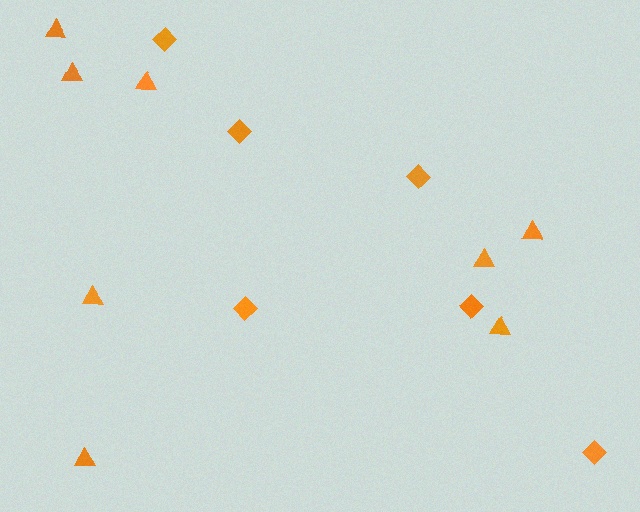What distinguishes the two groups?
There are 2 groups: one group of triangles (8) and one group of diamonds (6).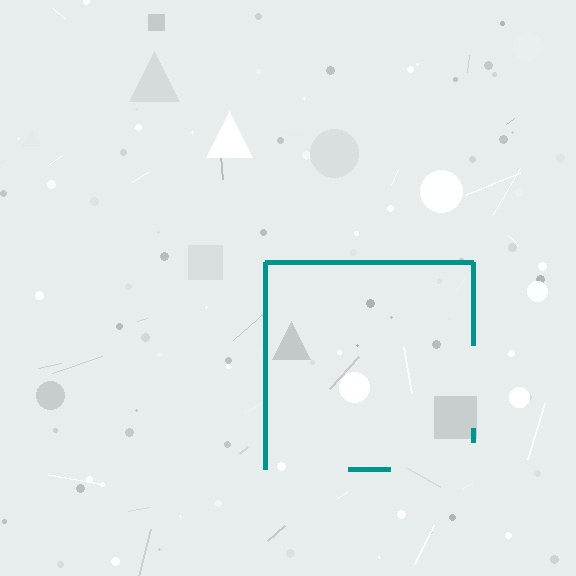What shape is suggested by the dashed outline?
The dashed outline suggests a square.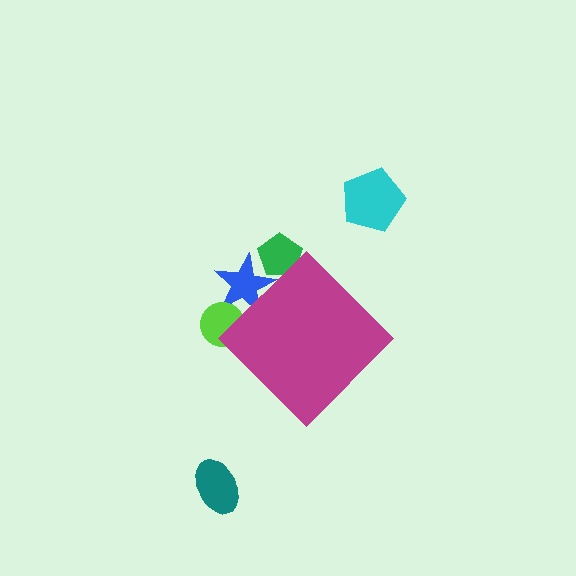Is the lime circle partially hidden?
Yes, the lime circle is partially hidden behind the magenta diamond.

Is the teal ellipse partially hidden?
No, the teal ellipse is fully visible.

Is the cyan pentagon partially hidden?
No, the cyan pentagon is fully visible.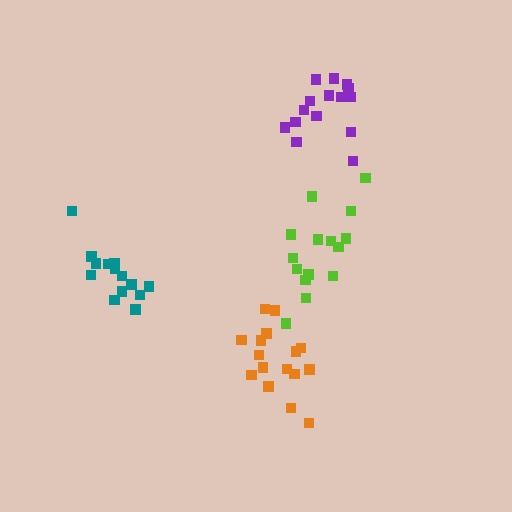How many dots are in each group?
Group 1: 15 dots, Group 2: 16 dots, Group 3: 14 dots, Group 4: 15 dots (60 total).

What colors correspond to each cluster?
The clusters are colored: lime, orange, teal, purple.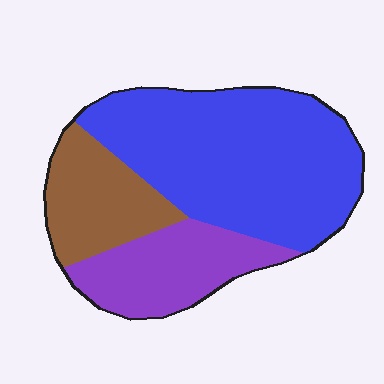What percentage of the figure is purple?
Purple takes up about one quarter (1/4) of the figure.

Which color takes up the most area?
Blue, at roughly 55%.